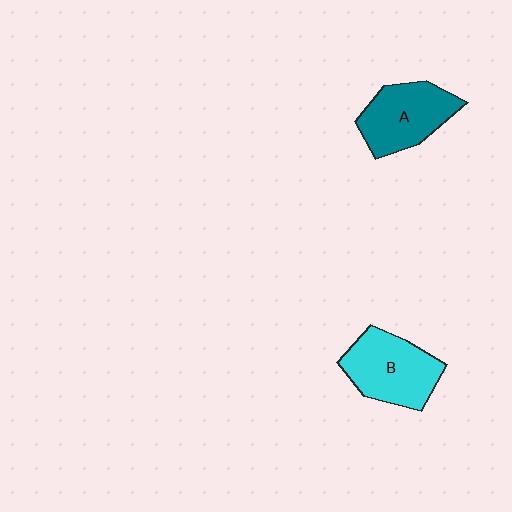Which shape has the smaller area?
Shape A (teal).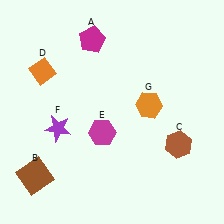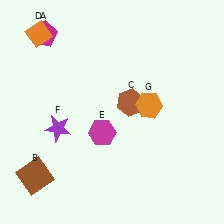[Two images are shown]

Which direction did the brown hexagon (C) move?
The brown hexagon (C) moved left.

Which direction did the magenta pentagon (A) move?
The magenta pentagon (A) moved left.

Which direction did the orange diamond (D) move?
The orange diamond (D) moved up.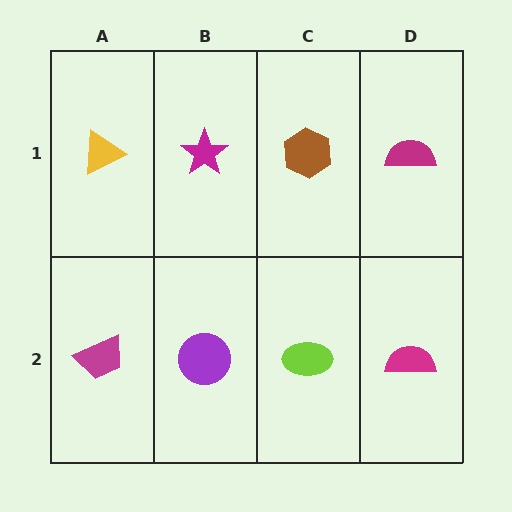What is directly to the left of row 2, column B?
A magenta trapezoid.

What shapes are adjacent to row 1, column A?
A magenta trapezoid (row 2, column A), a magenta star (row 1, column B).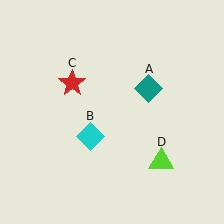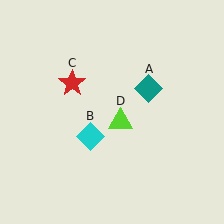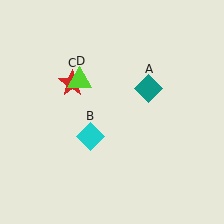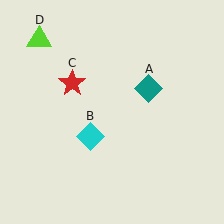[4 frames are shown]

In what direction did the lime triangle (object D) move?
The lime triangle (object D) moved up and to the left.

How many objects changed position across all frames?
1 object changed position: lime triangle (object D).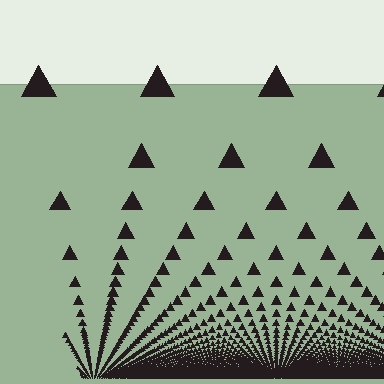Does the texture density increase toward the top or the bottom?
Density increases toward the bottom.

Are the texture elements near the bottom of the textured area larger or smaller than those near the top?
Smaller. The gradient is inverted — elements near the bottom are smaller and denser.